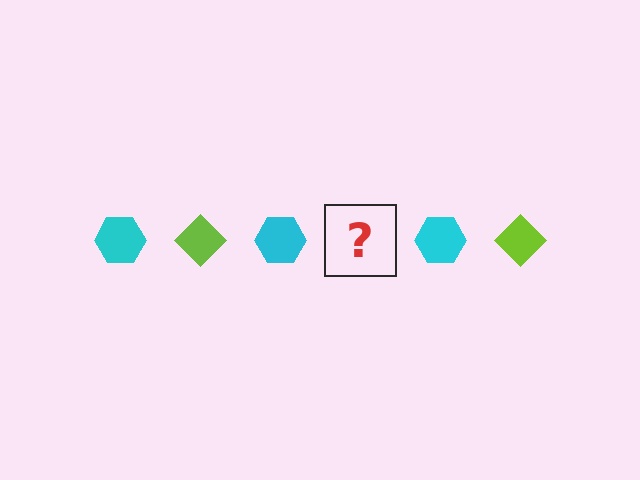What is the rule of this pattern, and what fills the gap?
The rule is that the pattern alternates between cyan hexagon and lime diamond. The gap should be filled with a lime diamond.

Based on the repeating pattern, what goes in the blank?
The blank should be a lime diamond.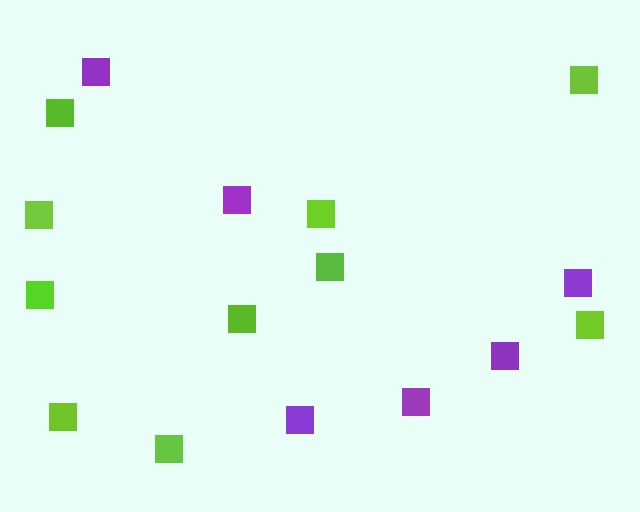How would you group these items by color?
There are 2 groups: one group of lime squares (10) and one group of purple squares (6).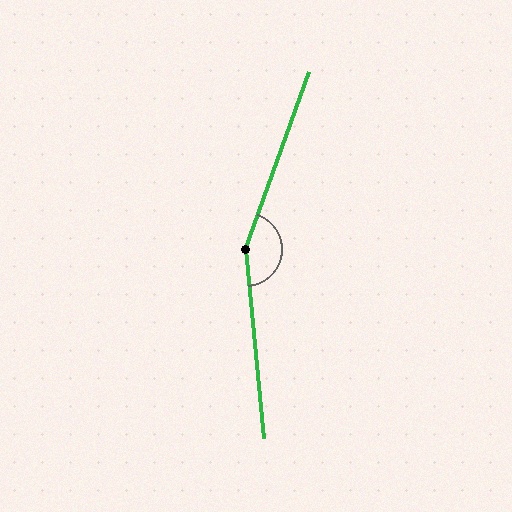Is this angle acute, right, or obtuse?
It is obtuse.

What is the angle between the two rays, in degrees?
Approximately 154 degrees.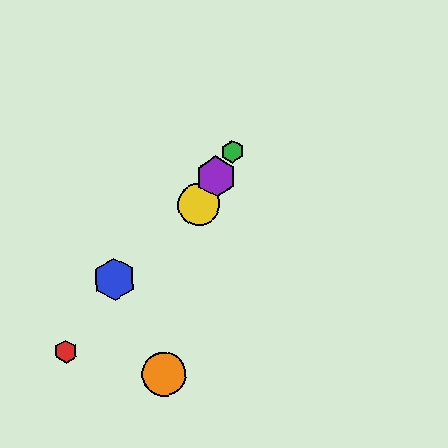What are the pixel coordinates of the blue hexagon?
The blue hexagon is at (115, 279).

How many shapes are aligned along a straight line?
3 shapes (the green hexagon, the yellow circle, the purple hexagon) are aligned along a straight line.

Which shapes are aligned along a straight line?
The green hexagon, the yellow circle, the purple hexagon are aligned along a straight line.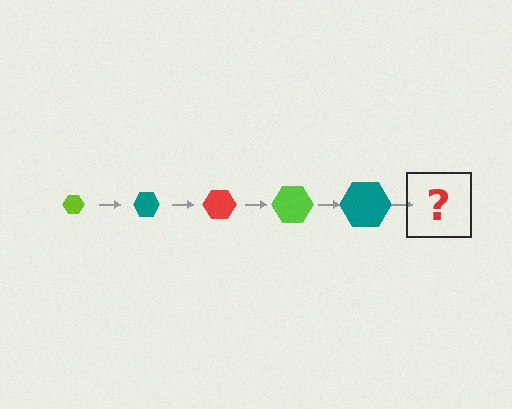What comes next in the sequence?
The next element should be a red hexagon, larger than the previous one.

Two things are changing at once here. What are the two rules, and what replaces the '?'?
The two rules are that the hexagon grows larger each step and the color cycles through lime, teal, and red. The '?' should be a red hexagon, larger than the previous one.